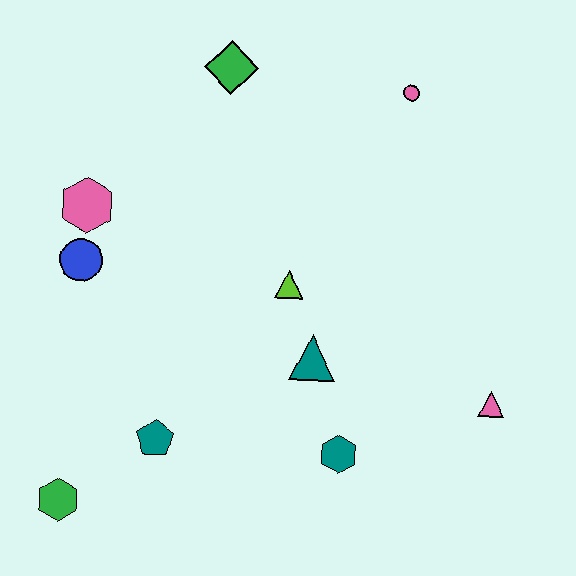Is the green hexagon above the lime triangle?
No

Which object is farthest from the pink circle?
The green hexagon is farthest from the pink circle.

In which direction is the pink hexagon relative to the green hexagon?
The pink hexagon is above the green hexagon.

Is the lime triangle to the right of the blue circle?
Yes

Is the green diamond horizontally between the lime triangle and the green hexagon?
Yes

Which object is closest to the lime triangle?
The teal triangle is closest to the lime triangle.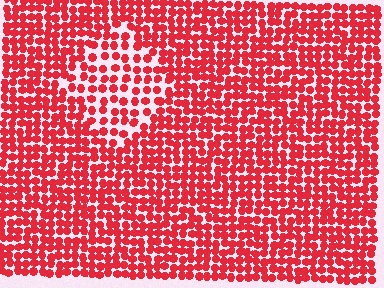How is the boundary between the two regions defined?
The boundary is defined by a change in element density (approximately 1.7x ratio). All elements are the same color, size, and shape.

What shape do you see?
I see a diamond.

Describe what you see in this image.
The image contains small red elements arranged at two different densities. A diamond-shaped region is visible where the elements are less densely packed than the surrounding area.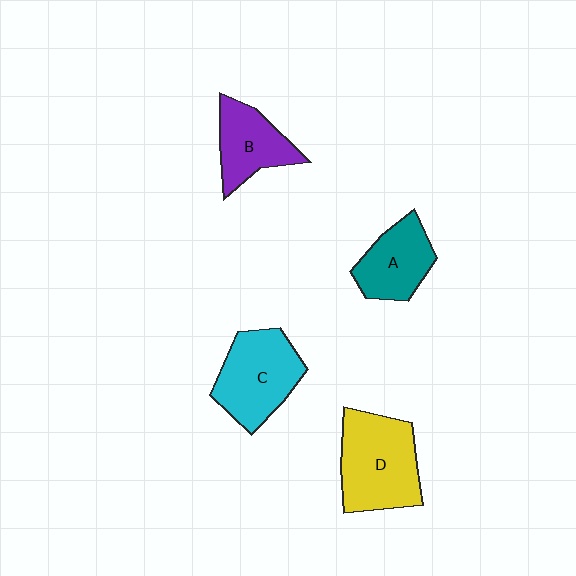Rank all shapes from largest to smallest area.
From largest to smallest: D (yellow), C (cyan), A (teal), B (purple).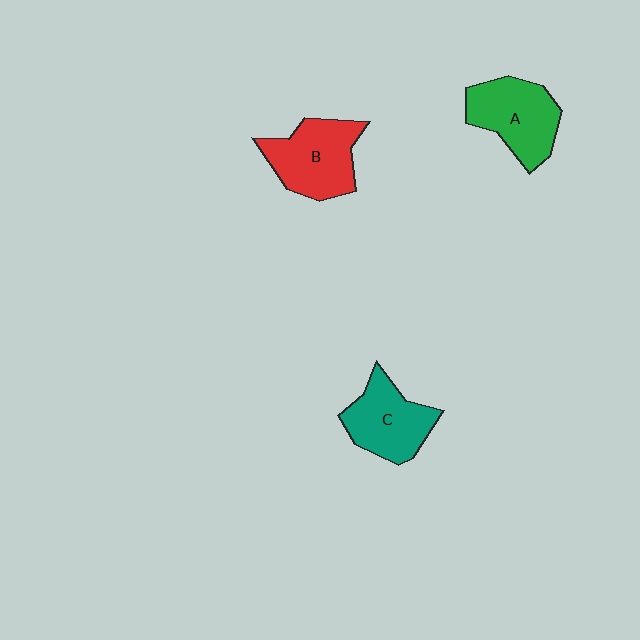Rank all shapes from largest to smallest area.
From largest to smallest: B (red), A (green), C (teal).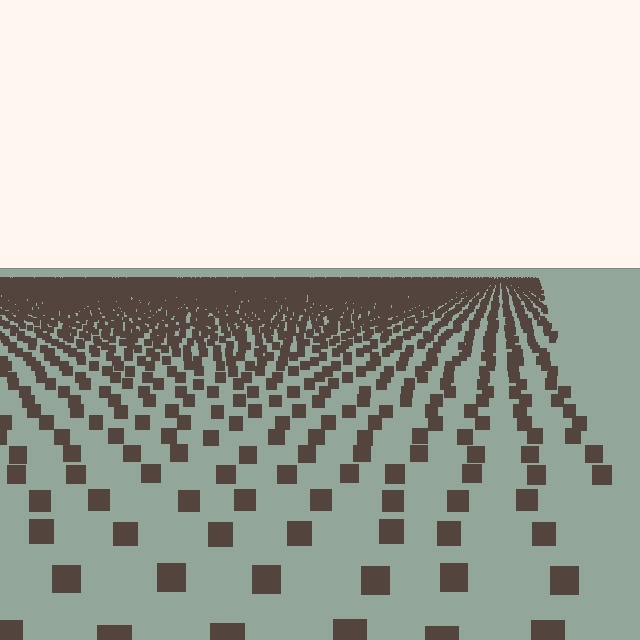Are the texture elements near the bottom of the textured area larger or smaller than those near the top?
Larger. Near the bottom, elements are closer to the viewer and appear at a bigger on-screen size.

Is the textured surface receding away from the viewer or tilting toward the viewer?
The surface is receding away from the viewer. Texture elements get smaller and denser toward the top.